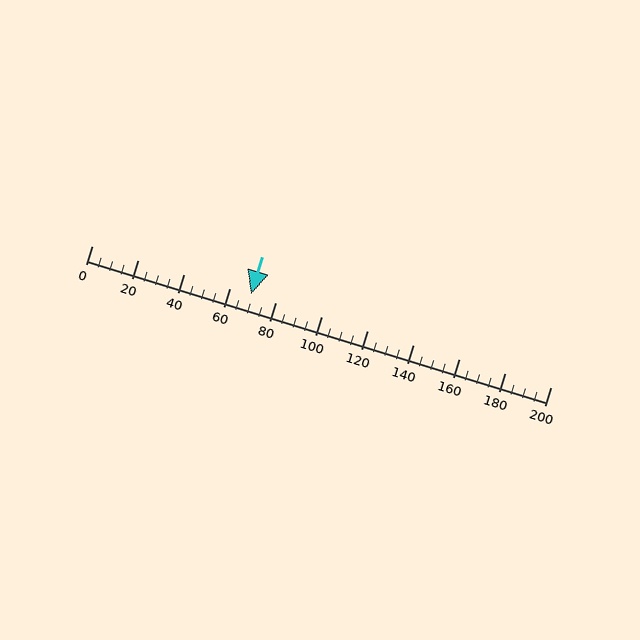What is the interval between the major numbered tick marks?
The major tick marks are spaced 20 units apart.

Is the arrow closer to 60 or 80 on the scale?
The arrow is closer to 60.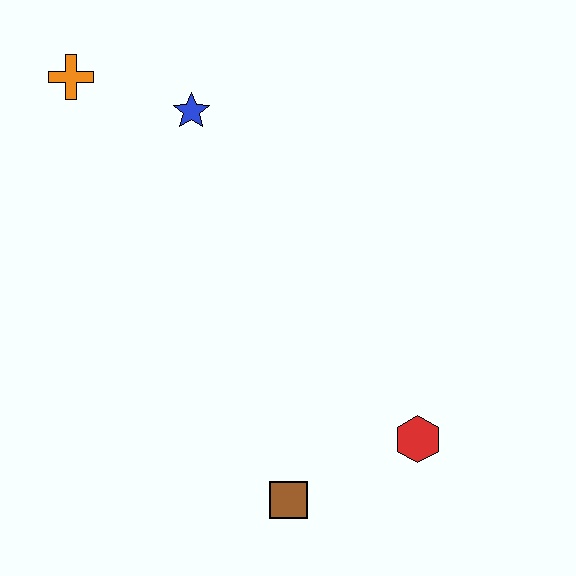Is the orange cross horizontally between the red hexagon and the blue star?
No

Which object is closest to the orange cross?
The blue star is closest to the orange cross.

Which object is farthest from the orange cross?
The red hexagon is farthest from the orange cross.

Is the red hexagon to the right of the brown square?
Yes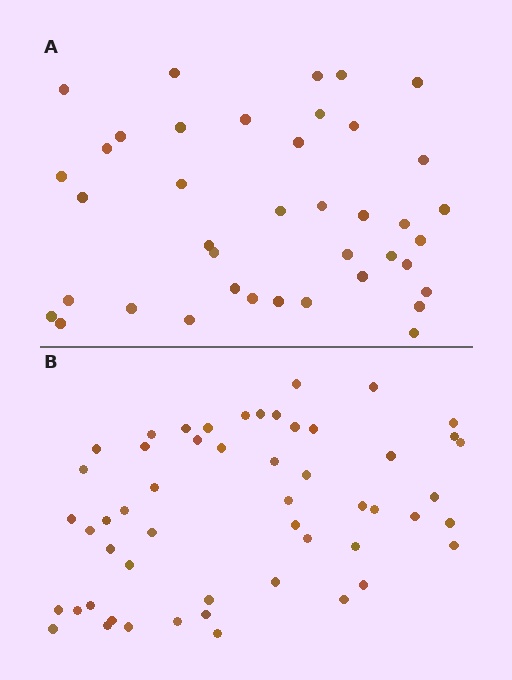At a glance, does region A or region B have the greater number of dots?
Region B (the bottom region) has more dots.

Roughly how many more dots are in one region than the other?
Region B has approximately 15 more dots than region A.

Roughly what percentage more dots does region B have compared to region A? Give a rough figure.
About 30% more.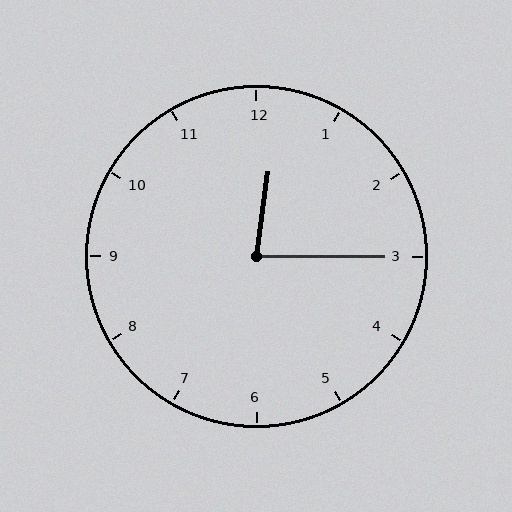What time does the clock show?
12:15.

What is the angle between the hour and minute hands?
Approximately 82 degrees.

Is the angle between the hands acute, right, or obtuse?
It is acute.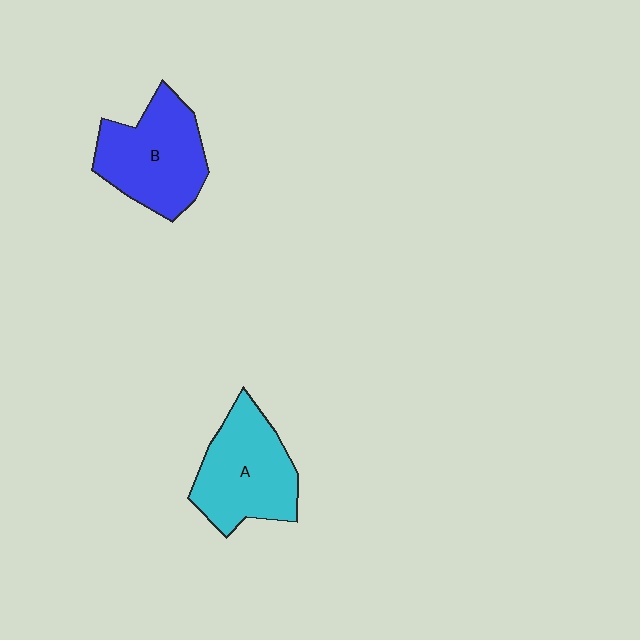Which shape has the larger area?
Shape B (blue).